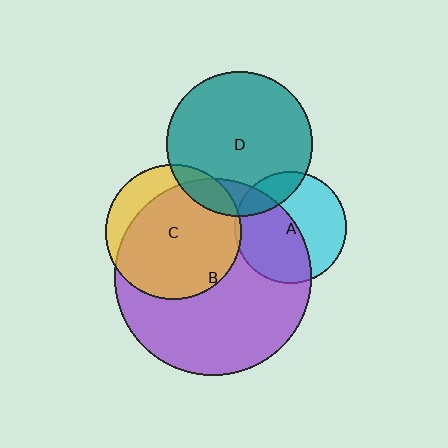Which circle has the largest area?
Circle B (purple).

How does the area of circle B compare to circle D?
Approximately 1.8 times.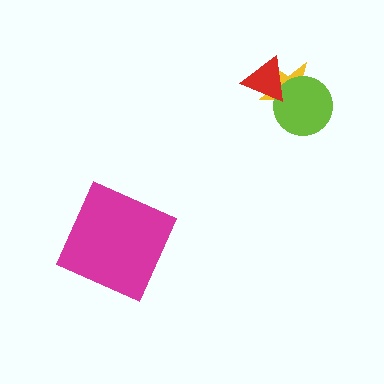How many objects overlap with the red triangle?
2 objects overlap with the red triangle.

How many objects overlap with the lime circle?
2 objects overlap with the lime circle.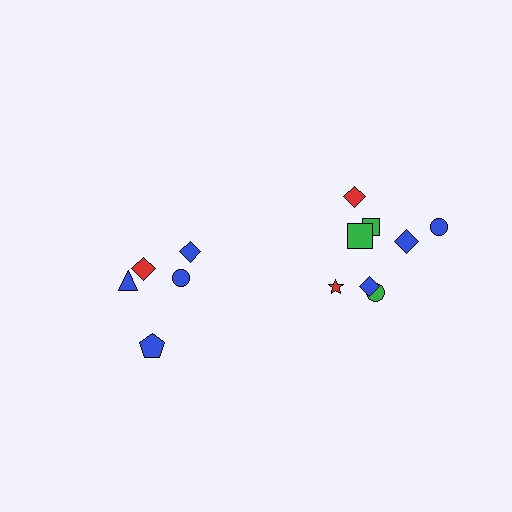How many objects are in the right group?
There are 8 objects.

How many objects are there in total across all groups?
There are 13 objects.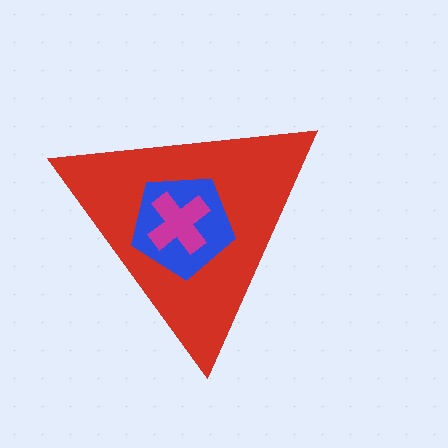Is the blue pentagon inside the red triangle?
Yes.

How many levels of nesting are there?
3.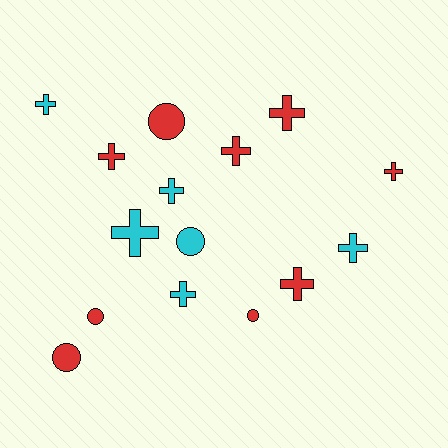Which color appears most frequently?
Red, with 9 objects.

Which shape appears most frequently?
Cross, with 10 objects.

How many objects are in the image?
There are 15 objects.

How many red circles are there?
There are 4 red circles.